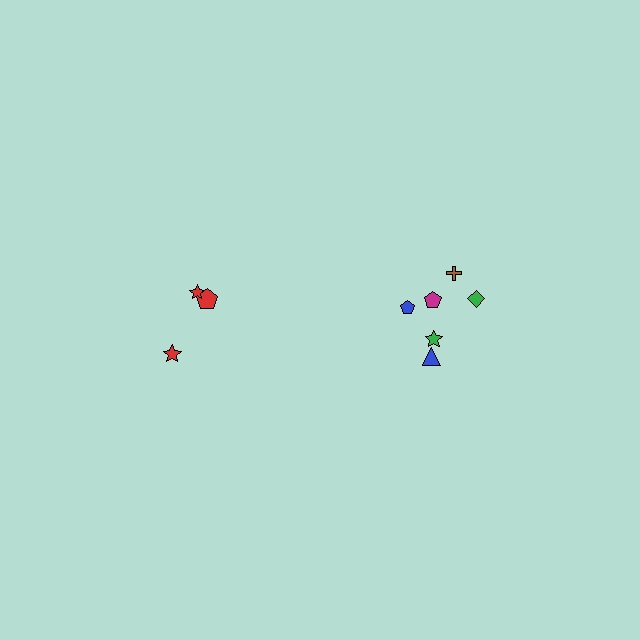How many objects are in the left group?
There are 3 objects.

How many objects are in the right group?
There are 6 objects.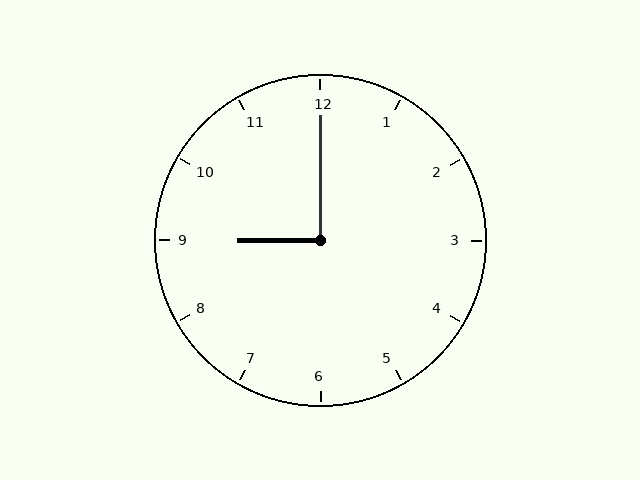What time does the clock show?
9:00.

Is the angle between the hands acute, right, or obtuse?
It is right.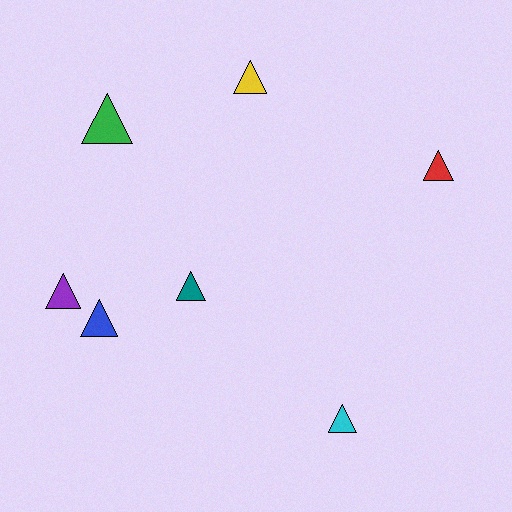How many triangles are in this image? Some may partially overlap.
There are 7 triangles.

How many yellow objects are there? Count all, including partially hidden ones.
There is 1 yellow object.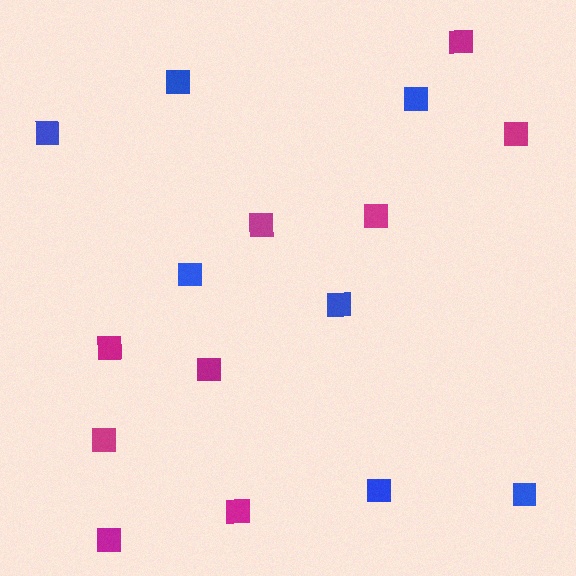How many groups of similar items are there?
There are 2 groups: one group of blue squares (7) and one group of magenta squares (9).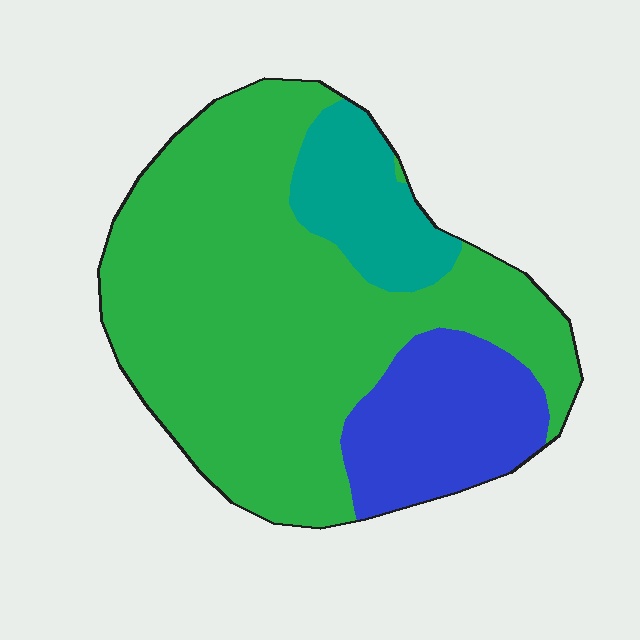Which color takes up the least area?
Teal, at roughly 15%.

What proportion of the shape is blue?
Blue takes up about one fifth (1/5) of the shape.